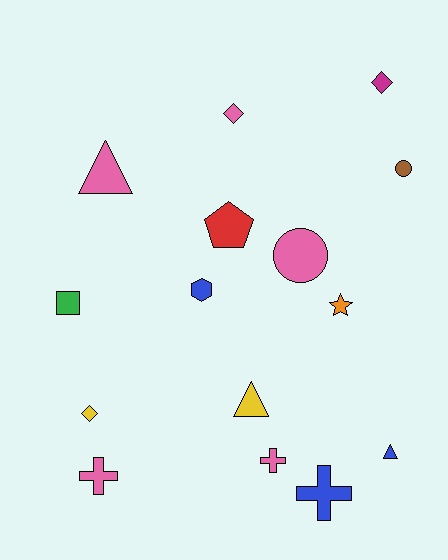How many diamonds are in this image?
There are 3 diamonds.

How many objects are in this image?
There are 15 objects.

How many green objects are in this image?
There is 1 green object.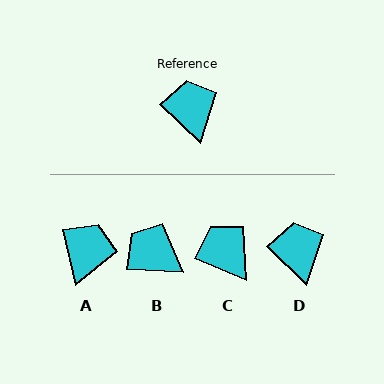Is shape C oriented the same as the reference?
No, it is off by about 22 degrees.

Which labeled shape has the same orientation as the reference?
D.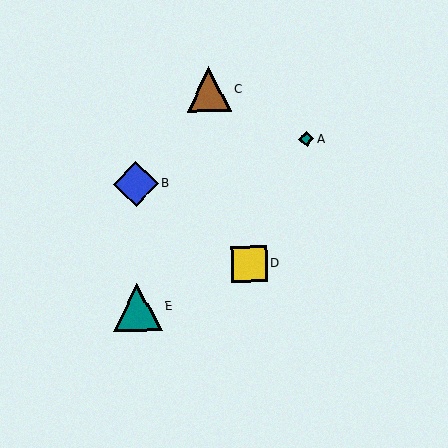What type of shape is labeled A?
Shape A is a teal diamond.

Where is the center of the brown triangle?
The center of the brown triangle is at (209, 89).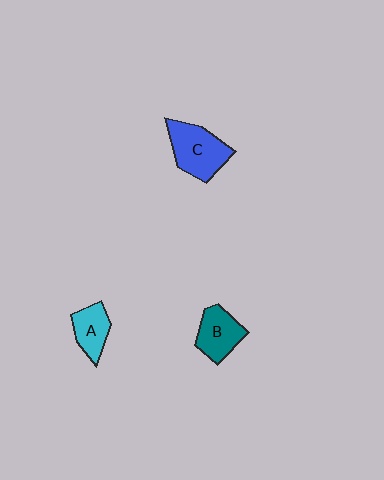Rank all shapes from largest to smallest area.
From largest to smallest: C (blue), B (teal), A (cyan).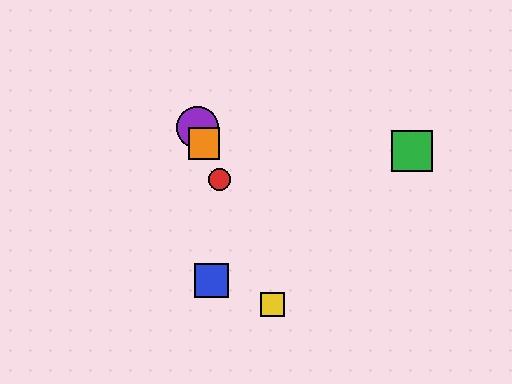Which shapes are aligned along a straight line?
The red circle, the yellow square, the purple circle, the orange square are aligned along a straight line.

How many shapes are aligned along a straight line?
4 shapes (the red circle, the yellow square, the purple circle, the orange square) are aligned along a straight line.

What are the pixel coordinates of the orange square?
The orange square is at (204, 143).